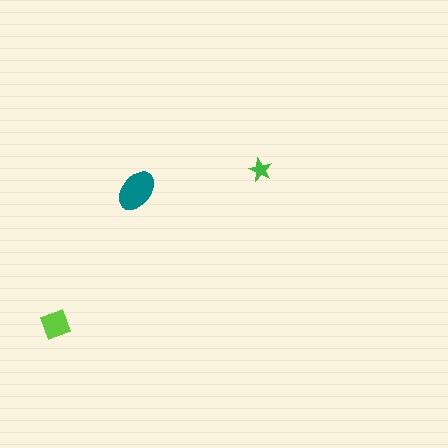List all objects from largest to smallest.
The teal ellipse, the lime diamond, the green star.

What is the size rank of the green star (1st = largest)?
3rd.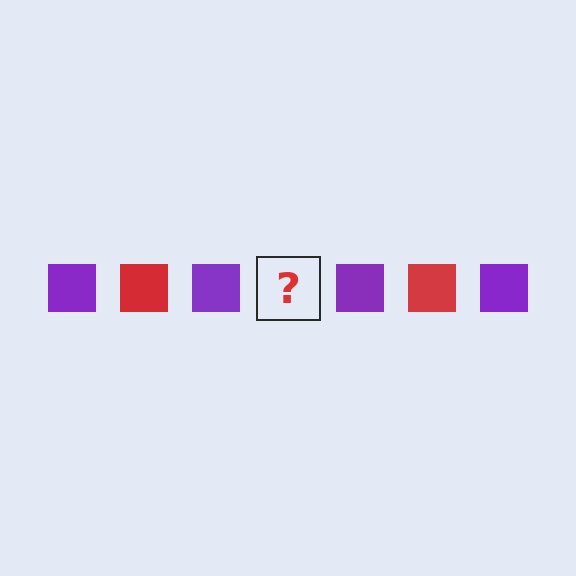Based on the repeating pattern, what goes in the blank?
The blank should be a red square.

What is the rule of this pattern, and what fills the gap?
The rule is that the pattern cycles through purple, red squares. The gap should be filled with a red square.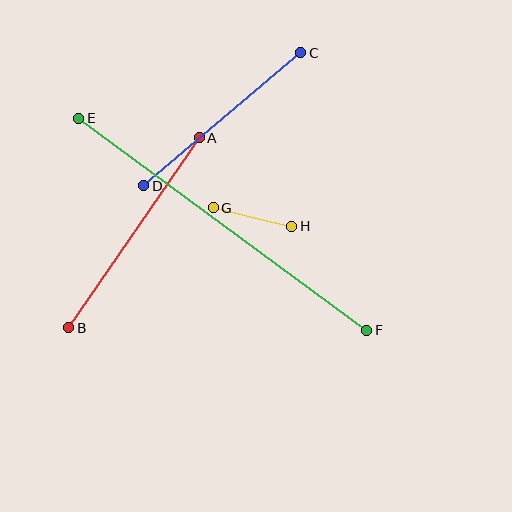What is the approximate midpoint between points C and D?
The midpoint is at approximately (222, 119) pixels.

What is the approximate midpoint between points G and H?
The midpoint is at approximately (252, 217) pixels.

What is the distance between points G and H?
The distance is approximately 81 pixels.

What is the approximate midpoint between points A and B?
The midpoint is at approximately (134, 233) pixels.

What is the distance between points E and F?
The distance is approximately 358 pixels.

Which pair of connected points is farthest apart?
Points E and F are farthest apart.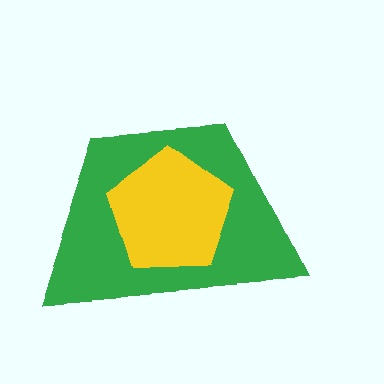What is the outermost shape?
The green trapezoid.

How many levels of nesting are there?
2.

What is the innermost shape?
The yellow pentagon.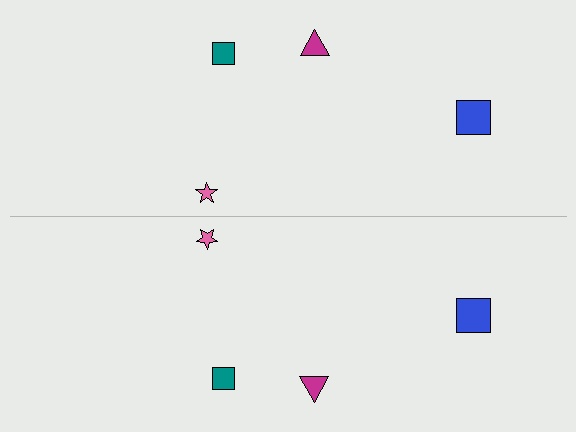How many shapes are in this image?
There are 8 shapes in this image.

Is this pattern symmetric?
Yes, this pattern has bilateral (reflection) symmetry.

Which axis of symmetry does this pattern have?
The pattern has a horizontal axis of symmetry running through the center of the image.